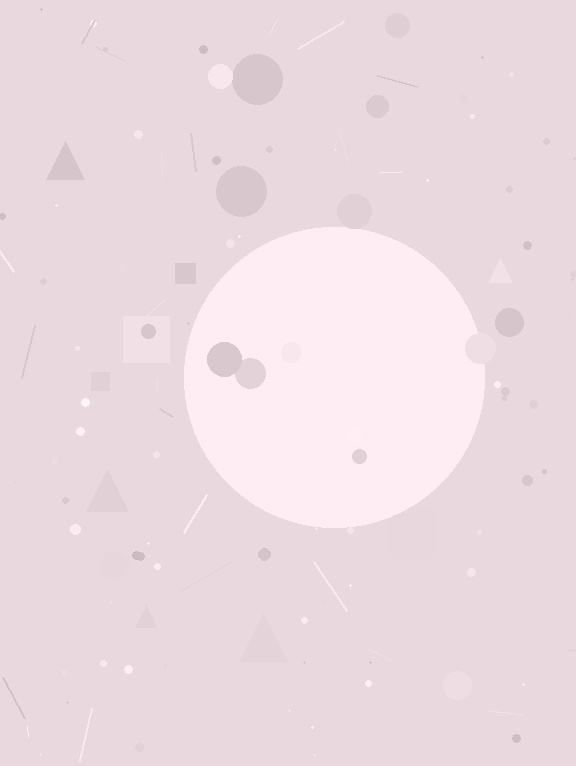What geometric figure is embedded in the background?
A circle is embedded in the background.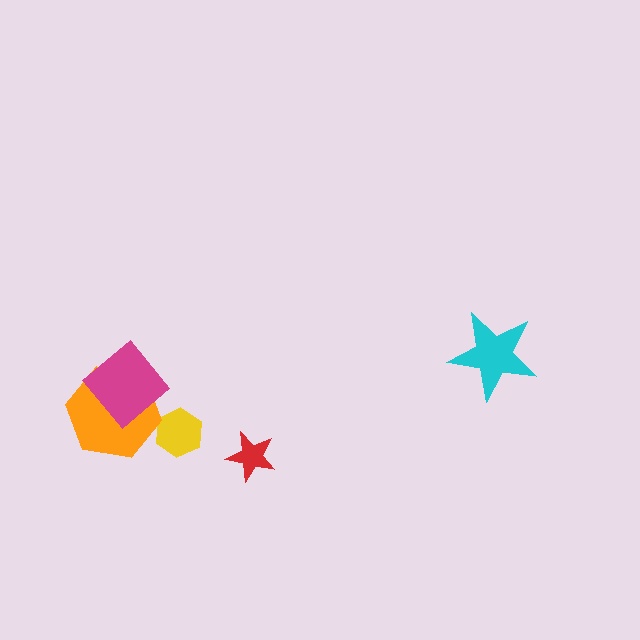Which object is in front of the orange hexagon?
The magenta diamond is in front of the orange hexagon.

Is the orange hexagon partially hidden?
Yes, it is partially covered by another shape.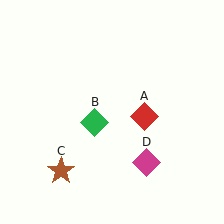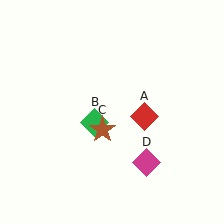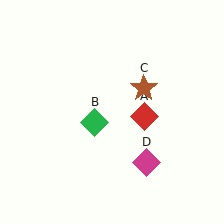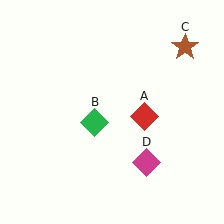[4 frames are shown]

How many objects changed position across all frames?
1 object changed position: brown star (object C).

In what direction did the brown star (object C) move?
The brown star (object C) moved up and to the right.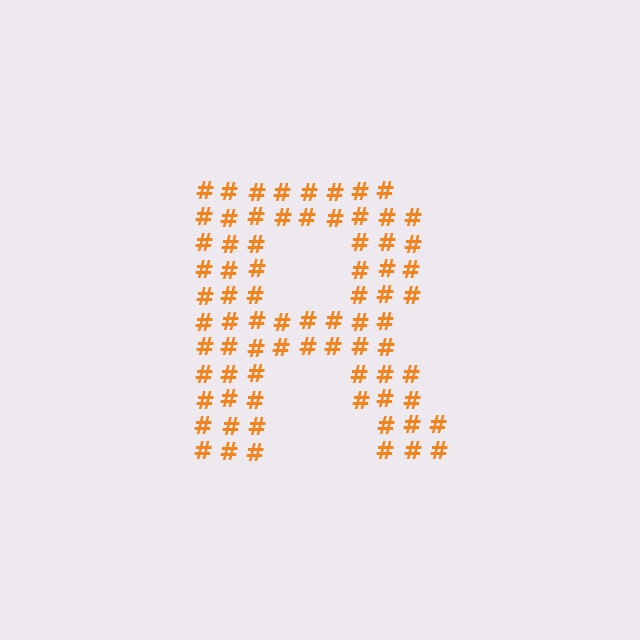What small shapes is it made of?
It is made of small hash symbols.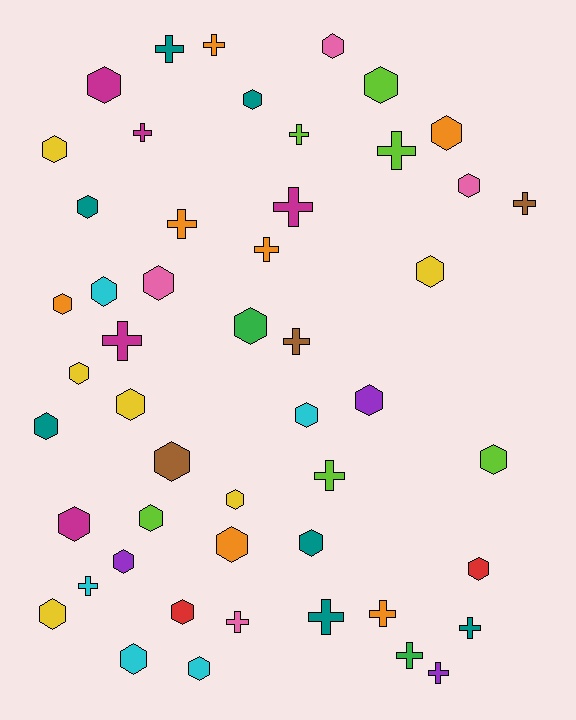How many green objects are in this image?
There are 2 green objects.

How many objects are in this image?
There are 50 objects.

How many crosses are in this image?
There are 19 crosses.